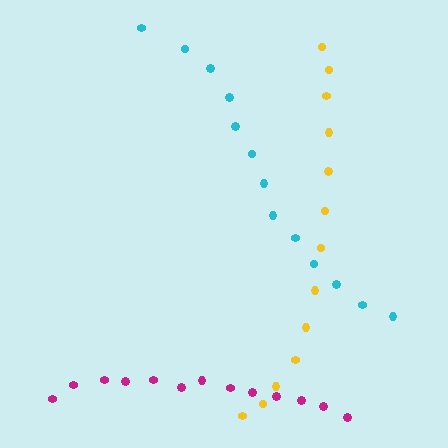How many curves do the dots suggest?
There are 3 distinct paths.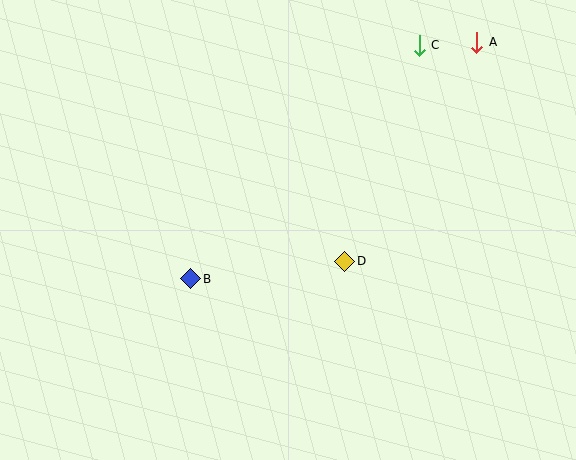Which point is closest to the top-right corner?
Point A is closest to the top-right corner.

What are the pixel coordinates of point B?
Point B is at (191, 279).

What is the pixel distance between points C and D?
The distance between C and D is 229 pixels.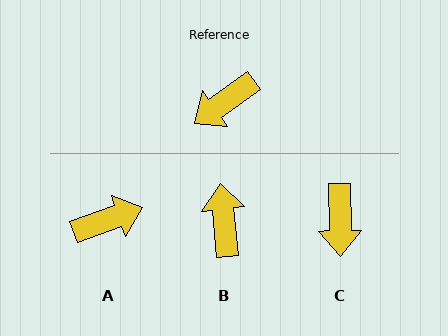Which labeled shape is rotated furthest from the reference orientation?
A, about 164 degrees away.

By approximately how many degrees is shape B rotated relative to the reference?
Approximately 120 degrees clockwise.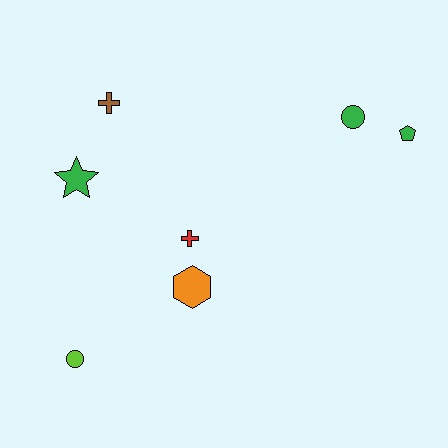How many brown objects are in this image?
There is 1 brown object.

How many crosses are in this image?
There are 2 crosses.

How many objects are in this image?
There are 7 objects.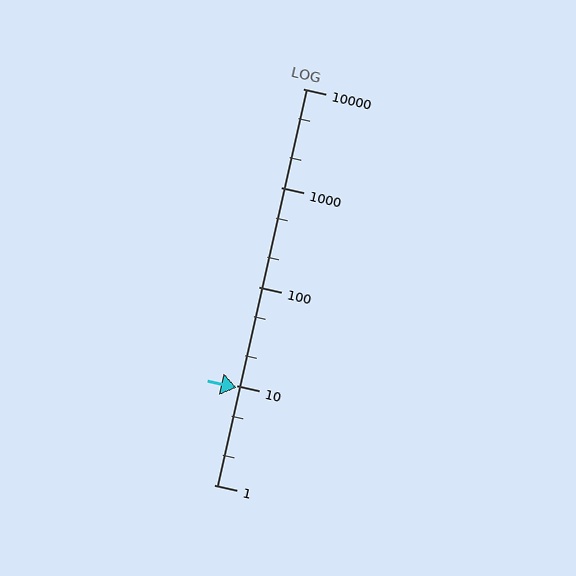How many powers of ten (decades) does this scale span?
The scale spans 4 decades, from 1 to 10000.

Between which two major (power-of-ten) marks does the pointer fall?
The pointer is between 1 and 10.